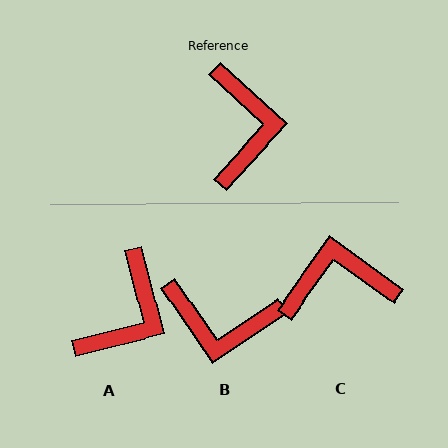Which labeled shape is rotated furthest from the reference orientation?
B, about 103 degrees away.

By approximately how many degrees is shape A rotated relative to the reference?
Approximately 33 degrees clockwise.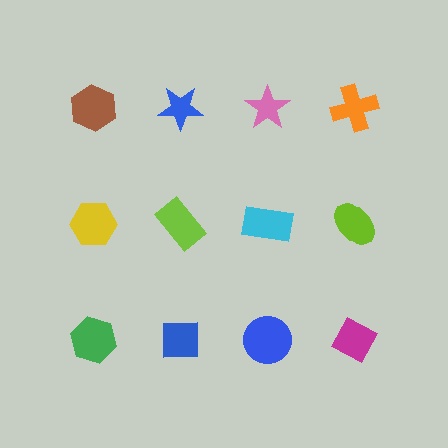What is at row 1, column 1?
A brown hexagon.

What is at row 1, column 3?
A pink star.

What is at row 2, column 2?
A lime rectangle.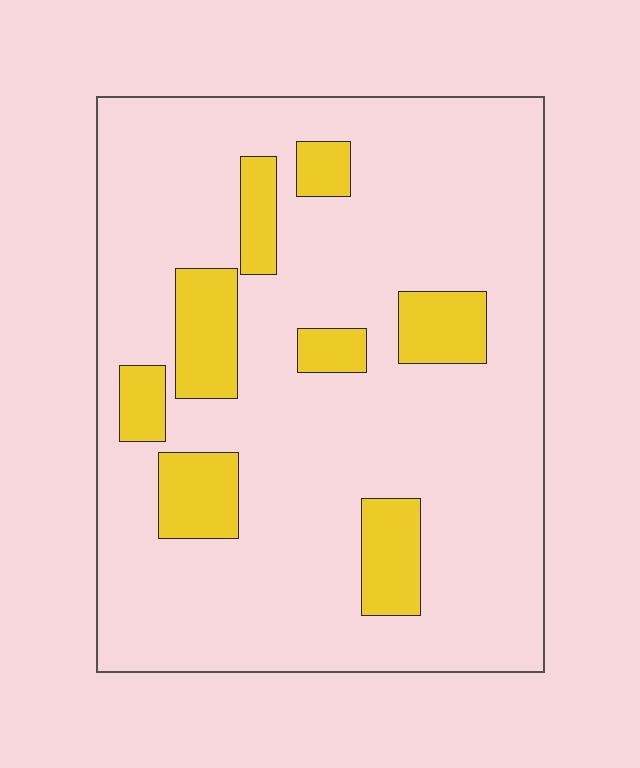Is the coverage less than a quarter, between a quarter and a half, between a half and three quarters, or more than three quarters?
Less than a quarter.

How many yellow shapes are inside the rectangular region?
8.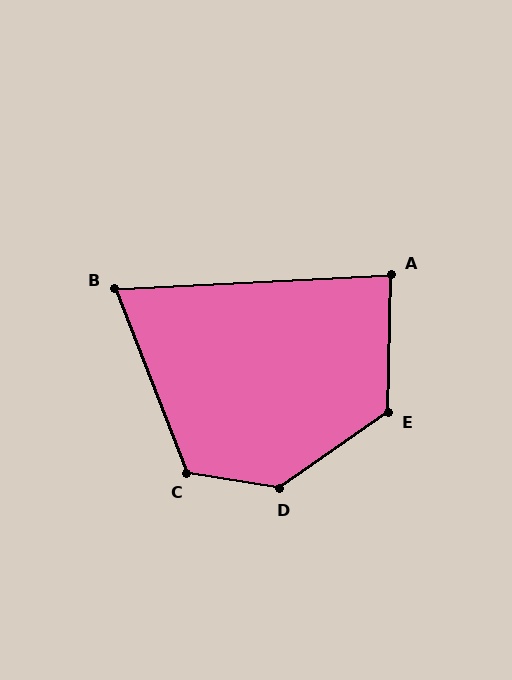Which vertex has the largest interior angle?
D, at approximately 136 degrees.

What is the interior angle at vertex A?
Approximately 86 degrees (approximately right).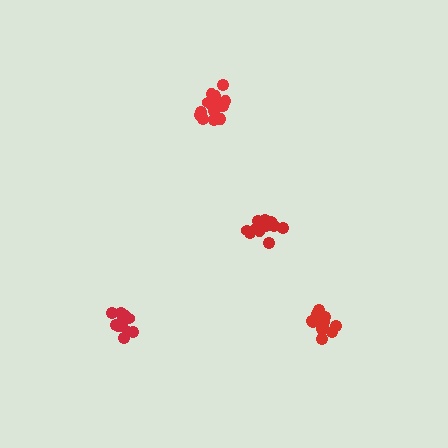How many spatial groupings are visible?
There are 4 spatial groupings.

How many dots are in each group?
Group 1: 12 dots, Group 2: 14 dots, Group 3: 11 dots, Group 4: 17 dots (54 total).